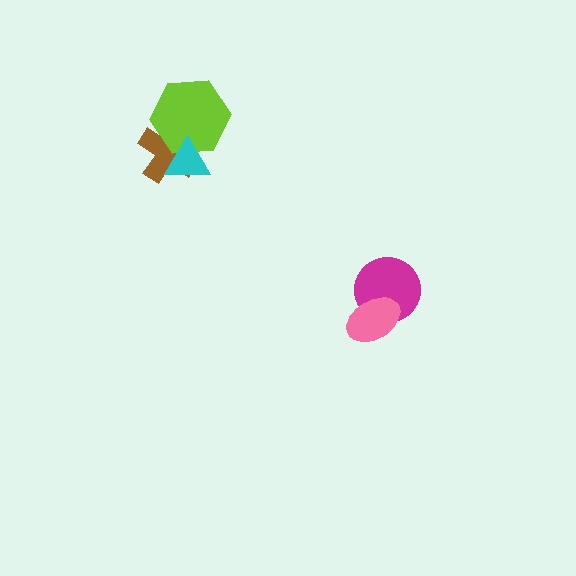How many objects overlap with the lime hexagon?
2 objects overlap with the lime hexagon.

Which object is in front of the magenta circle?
The pink ellipse is in front of the magenta circle.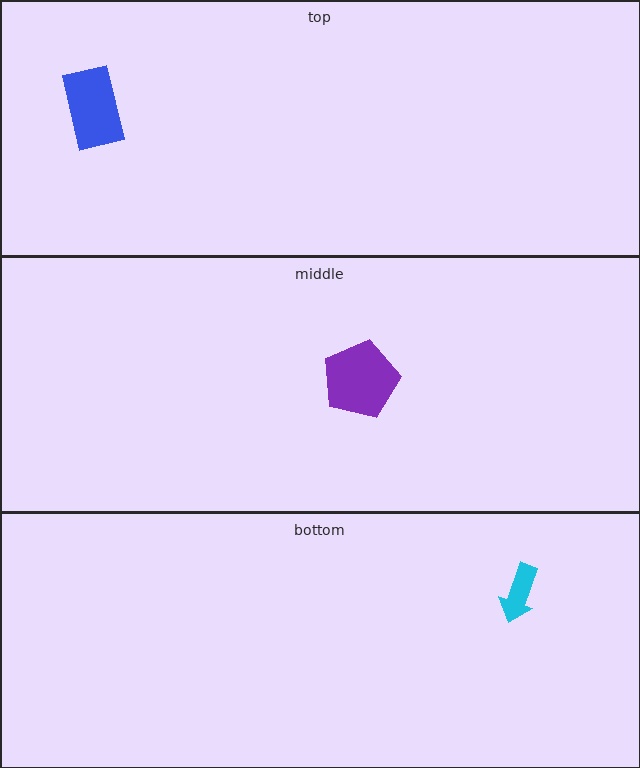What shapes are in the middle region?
The purple pentagon.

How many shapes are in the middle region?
1.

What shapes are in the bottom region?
The cyan arrow.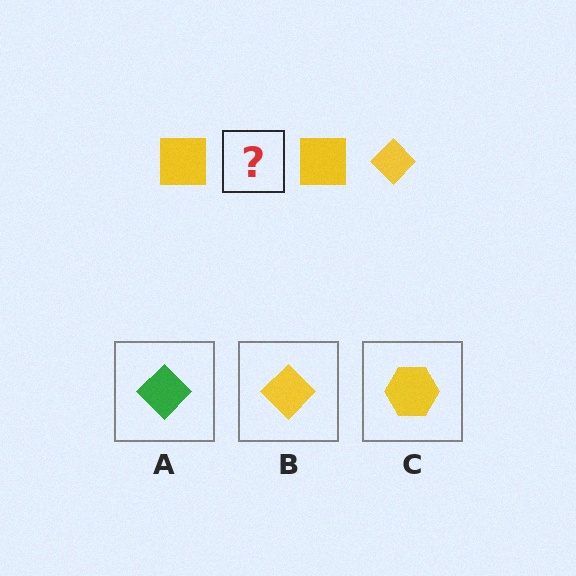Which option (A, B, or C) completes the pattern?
B.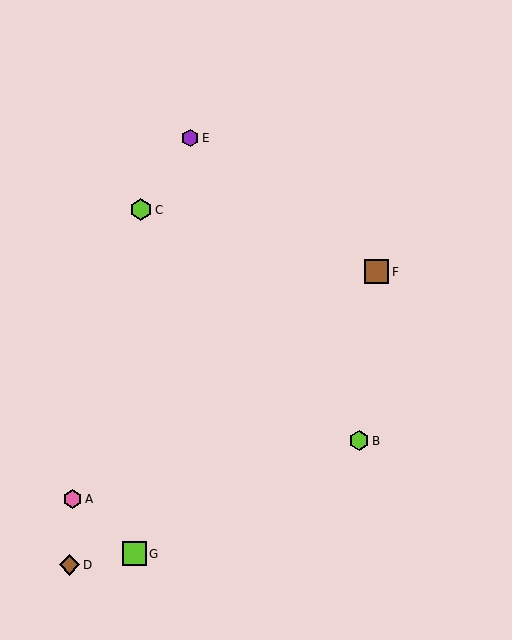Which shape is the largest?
The lime square (labeled G) is the largest.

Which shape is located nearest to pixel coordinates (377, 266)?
The brown square (labeled F) at (377, 272) is nearest to that location.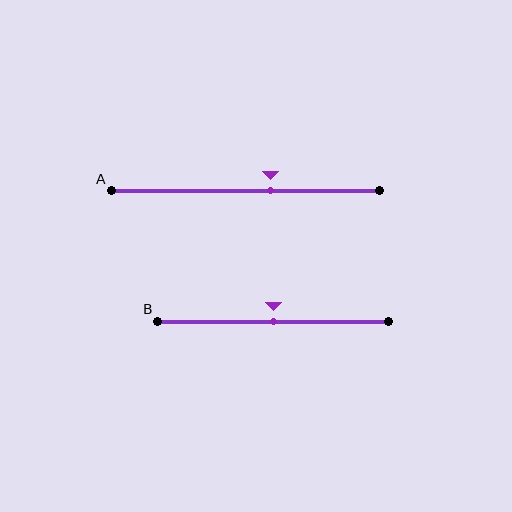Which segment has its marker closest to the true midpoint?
Segment B has its marker closest to the true midpoint.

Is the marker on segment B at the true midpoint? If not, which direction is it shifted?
Yes, the marker on segment B is at the true midpoint.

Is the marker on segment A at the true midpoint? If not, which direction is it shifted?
No, the marker on segment A is shifted to the right by about 9% of the segment length.